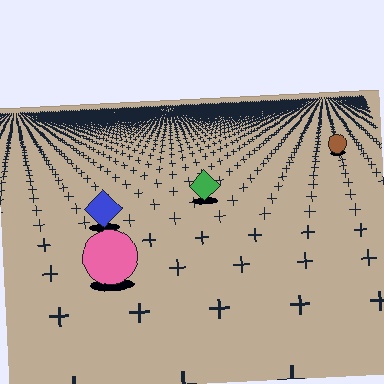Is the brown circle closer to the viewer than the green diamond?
No. The green diamond is closer — you can tell from the texture gradient: the ground texture is coarser near it.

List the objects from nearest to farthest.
From nearest to farthest: the pink circle, the blue diamond, the green diamond, the brown circle.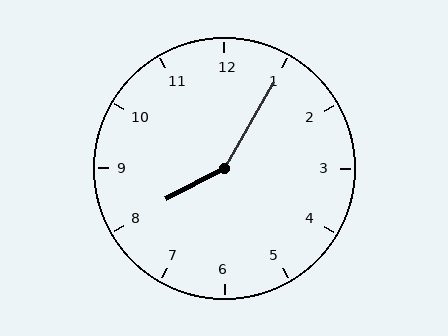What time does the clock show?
8:05.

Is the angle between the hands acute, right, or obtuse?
It is obtuse.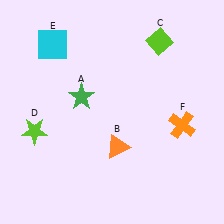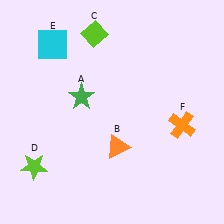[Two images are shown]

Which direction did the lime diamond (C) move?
The lime diamond (C) moved left.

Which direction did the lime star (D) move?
The lime star (D) moved down.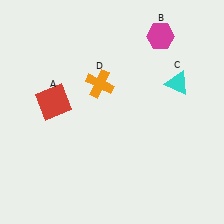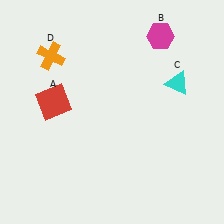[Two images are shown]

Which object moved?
The orange cross (D) moved left.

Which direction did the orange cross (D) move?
The orange cross (D) moved left.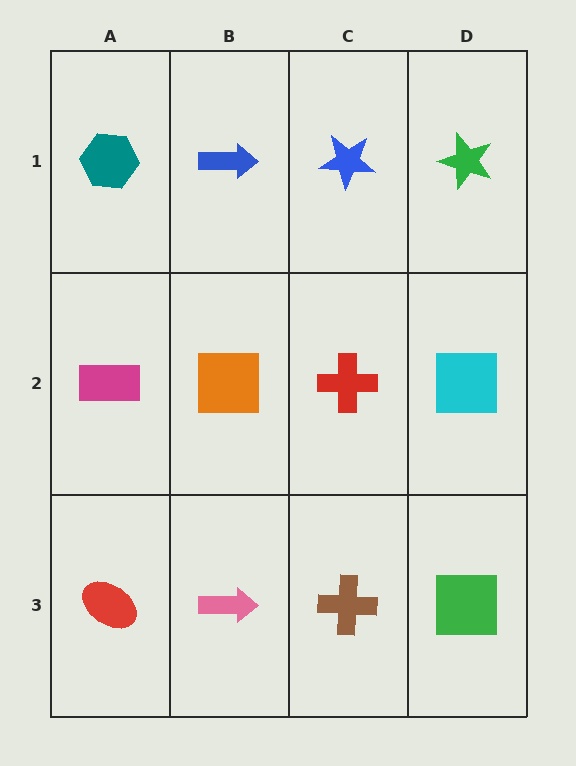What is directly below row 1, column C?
A red cross.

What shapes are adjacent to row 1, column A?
A magenta rectangle (row 2, column A), a blue arrow (row 1, column B).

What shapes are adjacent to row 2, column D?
A green star (row 1, column D), a green square (row 3, column D), a red cross (row 2, column C).